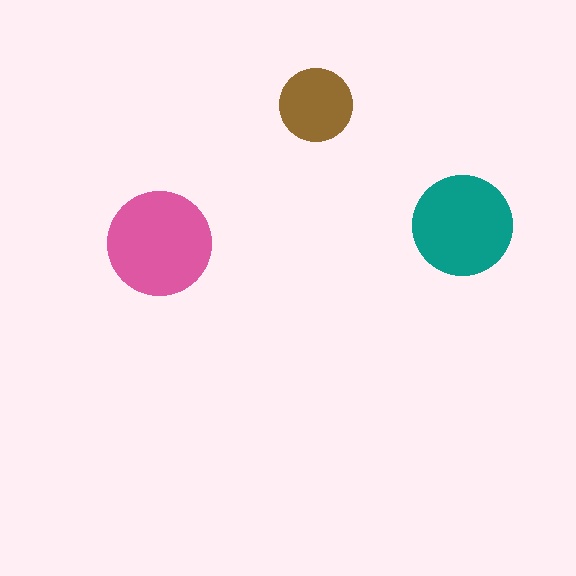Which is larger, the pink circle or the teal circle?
The pink one.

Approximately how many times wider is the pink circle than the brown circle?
About 1.5 times wider.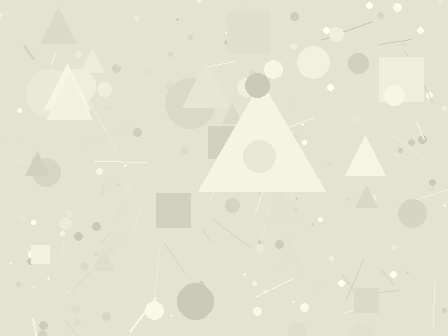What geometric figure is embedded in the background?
A triangle is embedded in the background.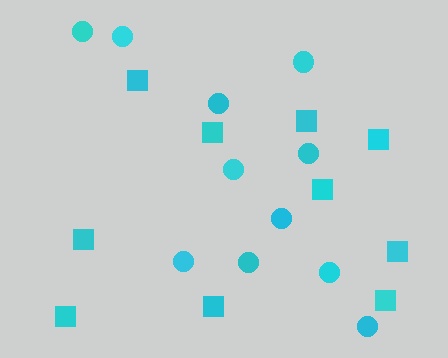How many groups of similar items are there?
There are 2 groups: one group of squares (10) and one group of circles (11).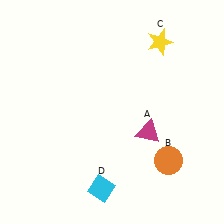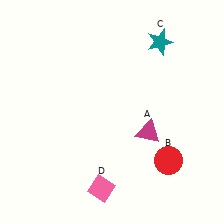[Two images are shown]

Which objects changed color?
B changed from orange to red. C changed from yellow to teal. D changed from cyan to pink.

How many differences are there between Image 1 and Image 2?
There are 3 differences between the two images.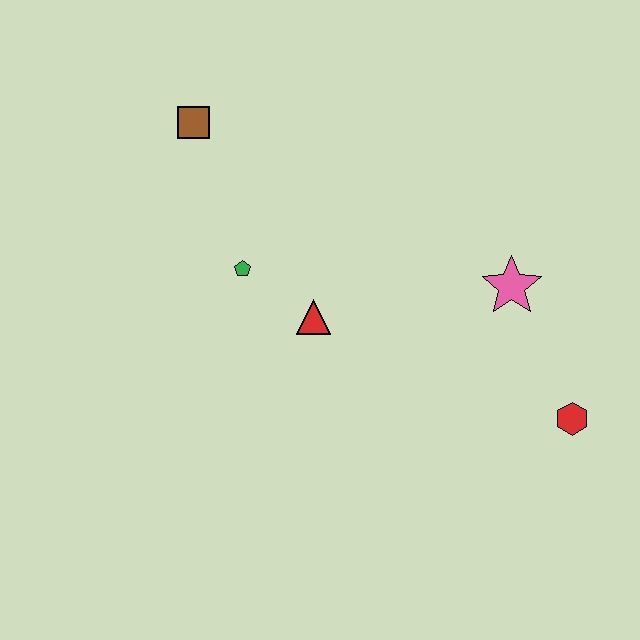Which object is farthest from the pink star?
The brown square is farthest from the pink star.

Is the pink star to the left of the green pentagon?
No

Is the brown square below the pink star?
No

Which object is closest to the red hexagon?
The pink star is closest to the red hexagon.